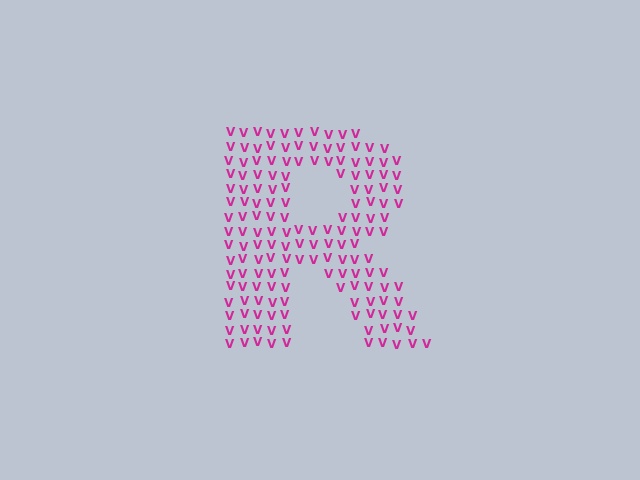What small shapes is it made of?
It is made of small letter V's.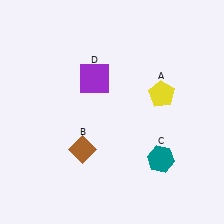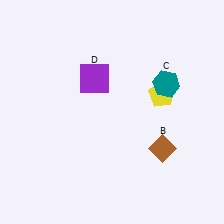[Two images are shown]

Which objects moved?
The objects that moved are: the brown diamond (B), the teal hexagon (C).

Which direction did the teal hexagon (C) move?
The teal hexagon (C) moved up.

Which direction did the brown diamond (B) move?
The brown diamond (B) moved right.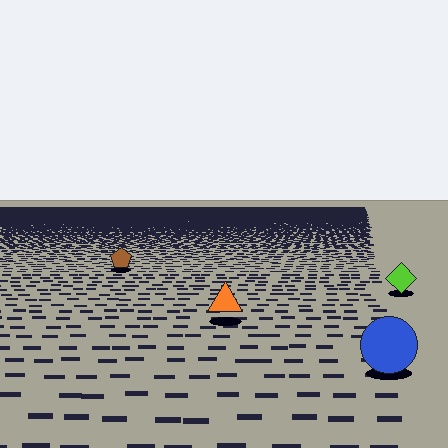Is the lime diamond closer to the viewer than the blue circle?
No. The blue circle is closer — you can tell from the texture gradient: the ground texture is coarser near it.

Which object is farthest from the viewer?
The brown pentagon is farthest from the viewer. It appears smaller and the ground texture around it is denser.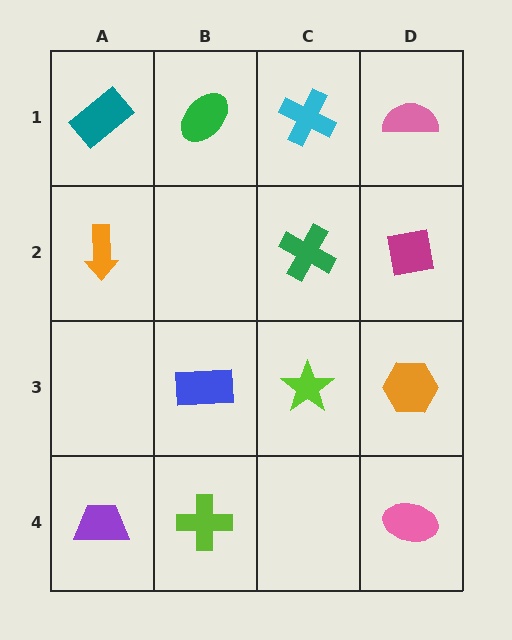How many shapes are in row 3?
3 shapes.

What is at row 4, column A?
A purple trapezoid.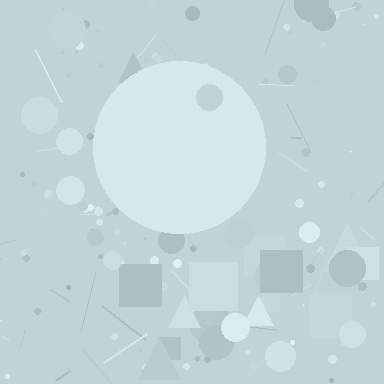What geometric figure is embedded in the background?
A circle is embedded in the background.